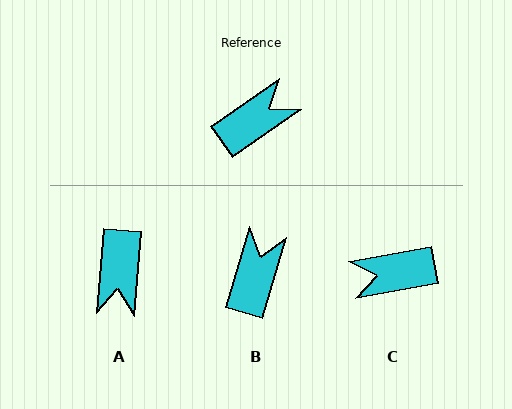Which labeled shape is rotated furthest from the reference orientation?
C, about 155 degrees away.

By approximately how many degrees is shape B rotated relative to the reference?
Approximately 39 degrees counter-clockwise.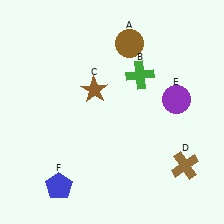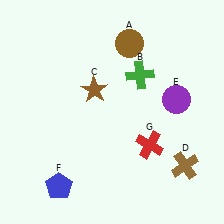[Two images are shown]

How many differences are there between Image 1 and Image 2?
There is 1 difference between the two images.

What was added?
A red cross (G) was added in Image 2.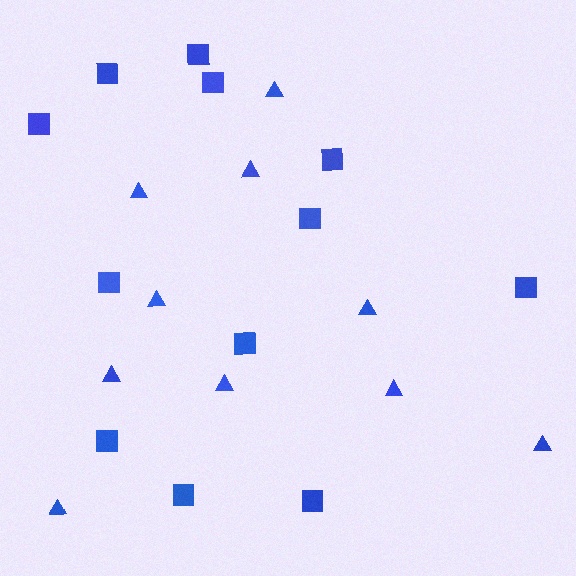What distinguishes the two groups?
There are 2 groups: one group of triangles (10) and one group of squares (12).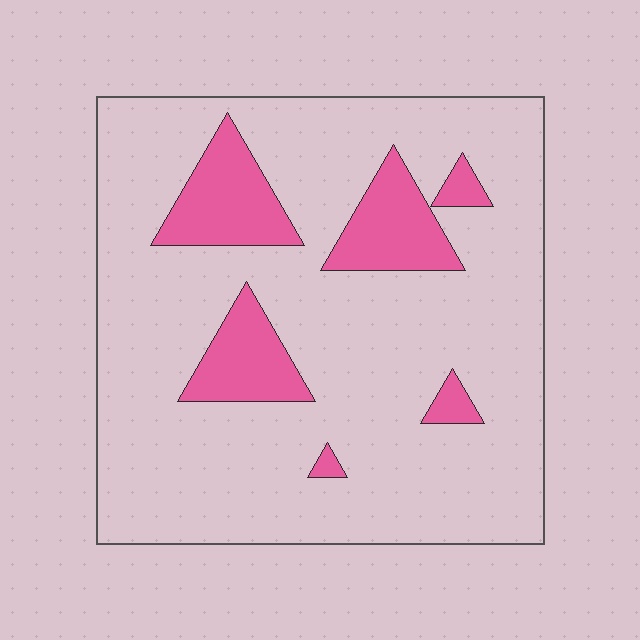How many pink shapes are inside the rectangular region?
6.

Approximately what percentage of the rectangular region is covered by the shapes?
Approximately 15%.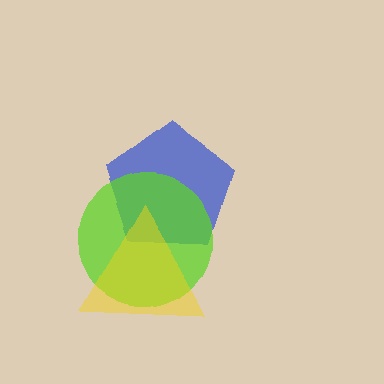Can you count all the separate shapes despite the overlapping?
Yes, there are 3 separate shapes.